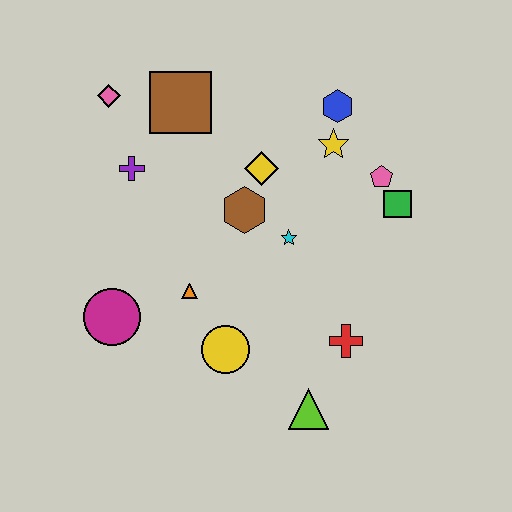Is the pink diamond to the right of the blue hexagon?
No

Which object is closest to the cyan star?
The brown hexagon is closest to the cyan star.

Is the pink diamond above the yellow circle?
Yes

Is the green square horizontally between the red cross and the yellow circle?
No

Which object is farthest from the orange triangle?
The blue hexagon is farthest from the orange triangle.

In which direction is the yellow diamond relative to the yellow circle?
The yellow diamond is above the yellow circle.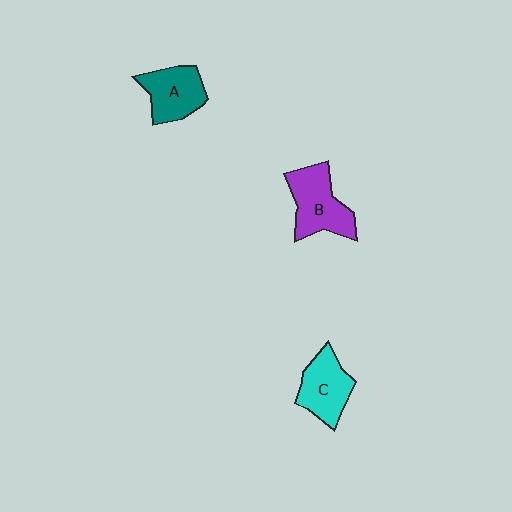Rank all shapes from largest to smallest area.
From largest to smallest: B (purple), C (cyan), A (teal).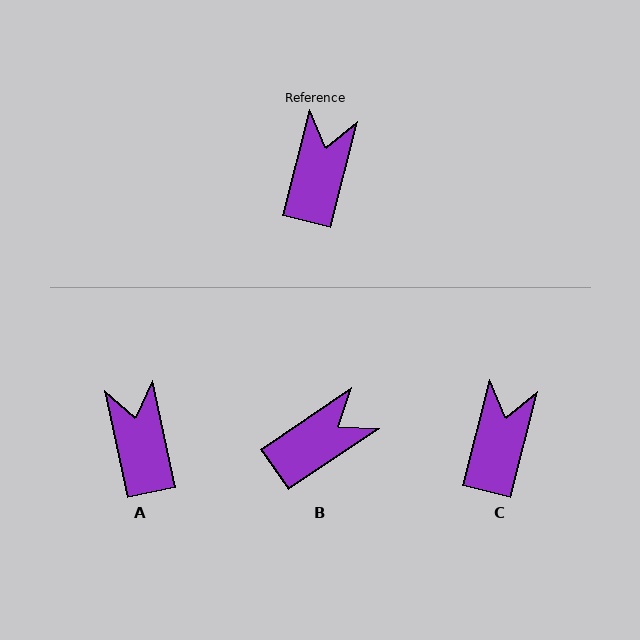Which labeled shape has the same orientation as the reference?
C.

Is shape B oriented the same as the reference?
No, it is off by about 41 degrees.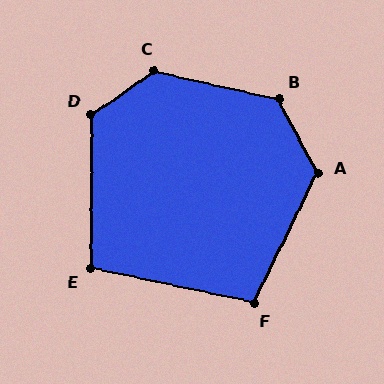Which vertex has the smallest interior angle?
E, at approximately 102 degrees.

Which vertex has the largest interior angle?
C, at approximately 132 degrees.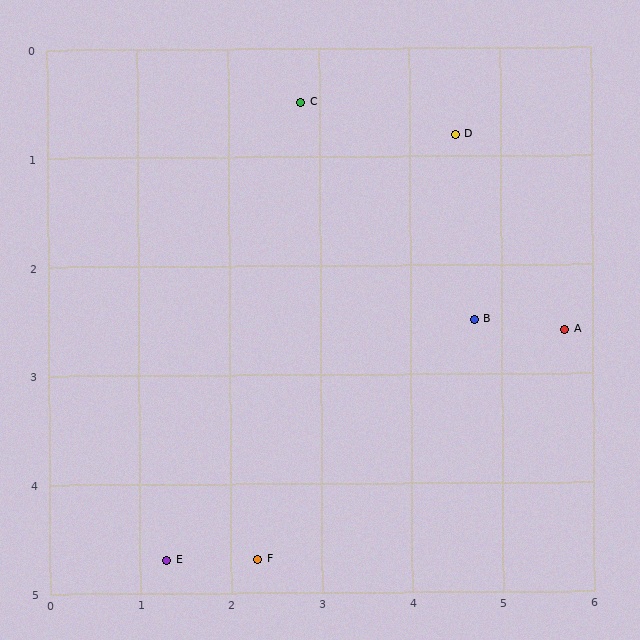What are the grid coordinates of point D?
Point D is at approximately (4.5, 0.8).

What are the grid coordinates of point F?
Point F is at approximately (2.3, 4.7).